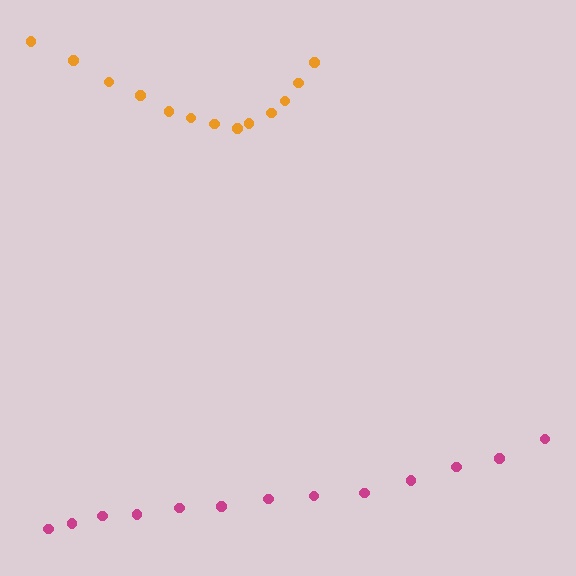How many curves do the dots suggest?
There are 2 distinct paths.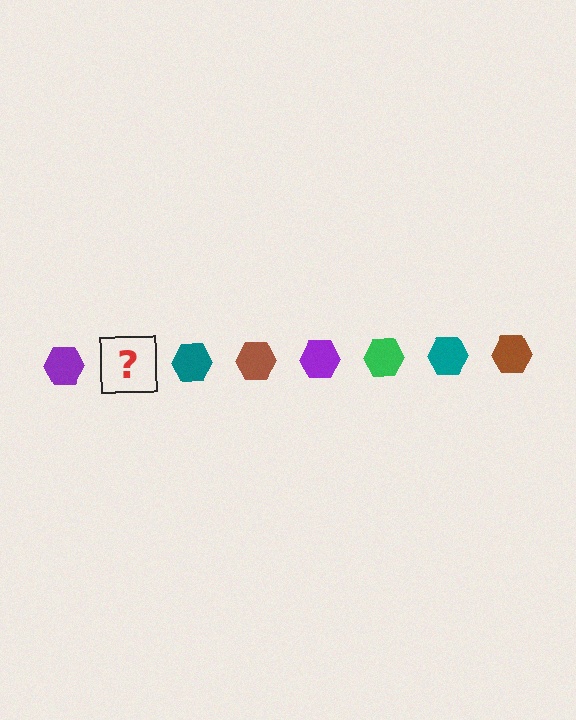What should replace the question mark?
The question mark should be replaced with a green hexagon.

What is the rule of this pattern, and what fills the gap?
The rule is that the pattern cycles through purple, green, teal, brown hexagons. The gap should be filled with a green hexagon.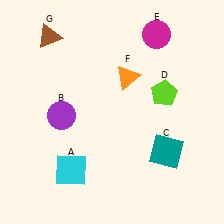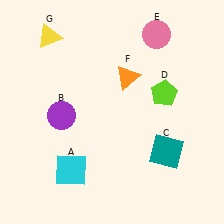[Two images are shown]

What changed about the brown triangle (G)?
In Image 1, G is brown. In Image 2, it changed to yellow.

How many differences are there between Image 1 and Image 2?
There are 2 differences between the two images.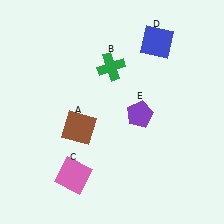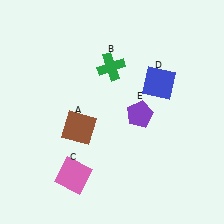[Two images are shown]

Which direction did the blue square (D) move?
The blue square (D) moved down.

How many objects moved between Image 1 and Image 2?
1 object moved between the two images.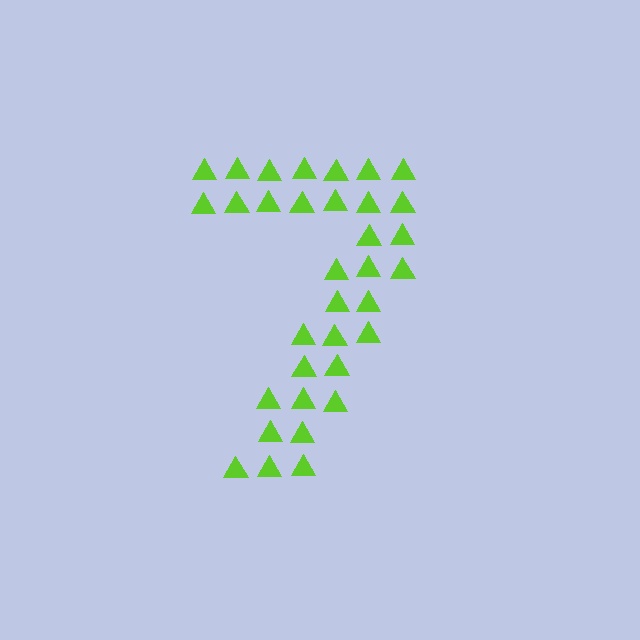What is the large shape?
The large shape is the digit 7.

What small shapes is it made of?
It is made of small triangles.